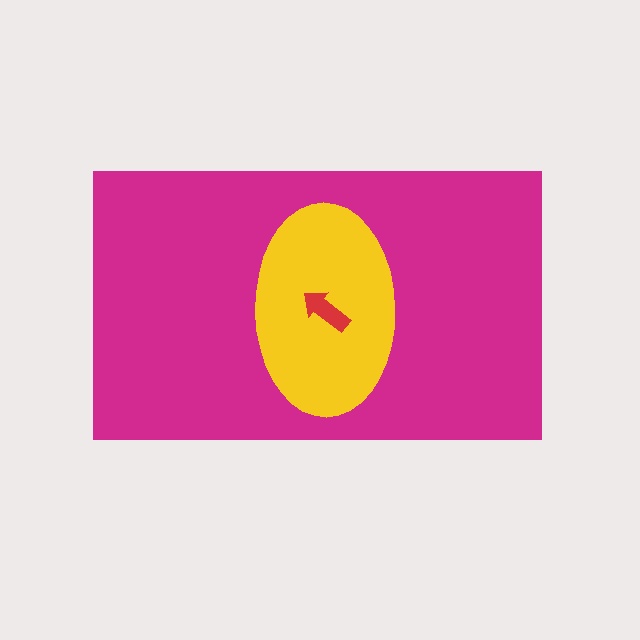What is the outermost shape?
The magenta rectangle.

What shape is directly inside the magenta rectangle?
The yellow ellipse.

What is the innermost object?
The red arrow.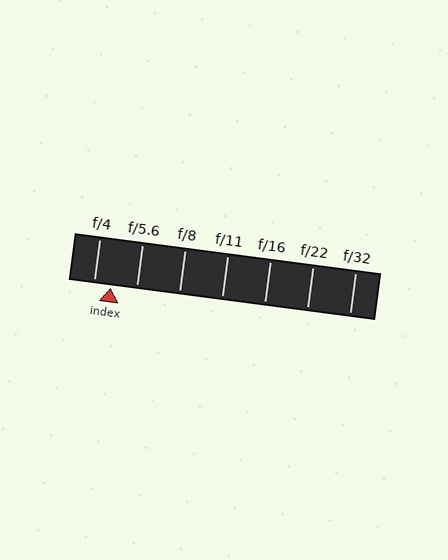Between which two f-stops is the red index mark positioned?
The index mark is between f/4 and f/5.6.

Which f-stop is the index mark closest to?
The index mark is closest to f/4.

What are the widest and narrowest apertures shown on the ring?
The widest aperture shown is f/4 and the narrowest is f/32.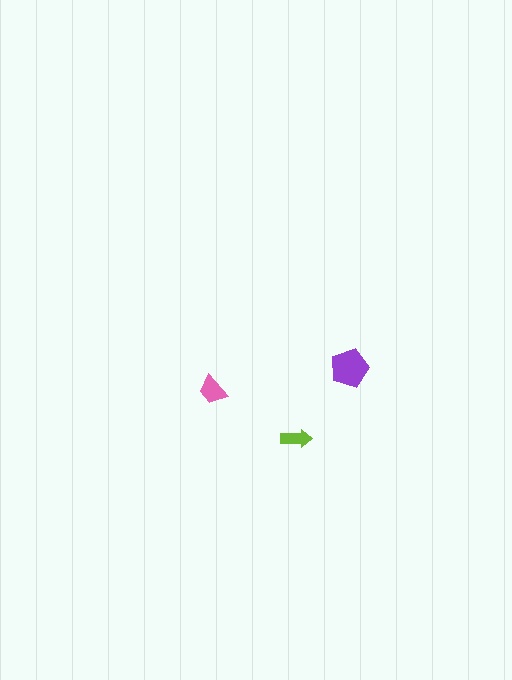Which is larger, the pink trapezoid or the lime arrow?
The pink trapezoid.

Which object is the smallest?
The lime arrow.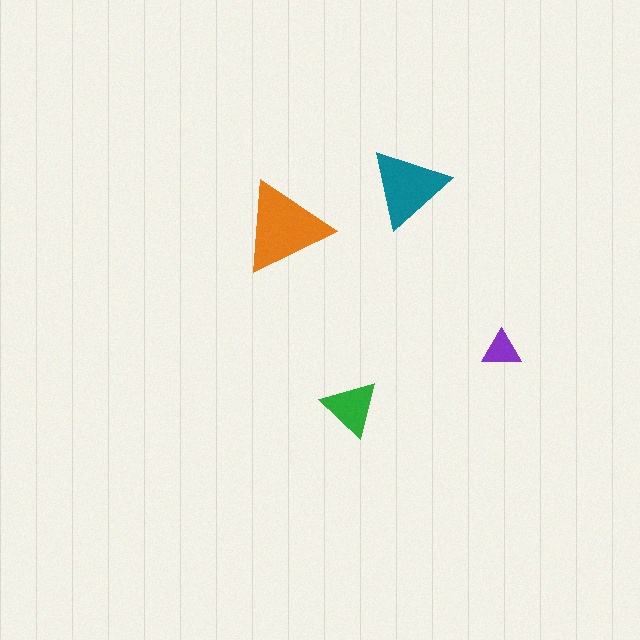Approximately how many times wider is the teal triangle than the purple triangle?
About 2 times wider.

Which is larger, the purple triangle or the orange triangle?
The orange one.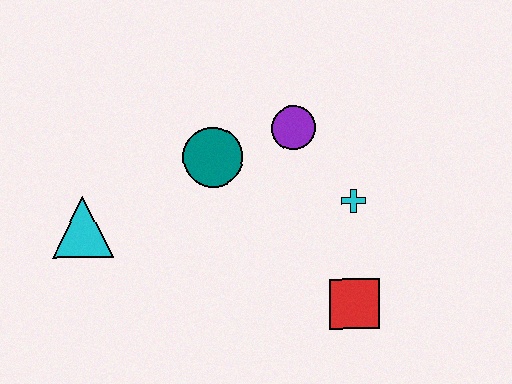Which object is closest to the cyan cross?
The purple circle is closest to the cyan cross.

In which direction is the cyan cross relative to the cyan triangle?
The cyan cross is to the right of the cyan triangle.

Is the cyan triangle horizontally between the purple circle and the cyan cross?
No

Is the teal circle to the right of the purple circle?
No